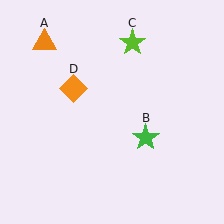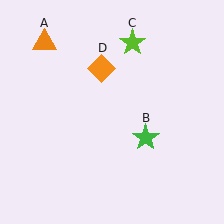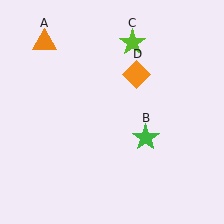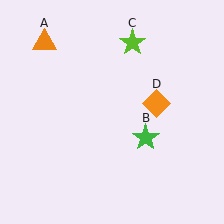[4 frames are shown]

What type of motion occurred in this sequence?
The orange diamond (object D) rotated clockwise around the center of the scene.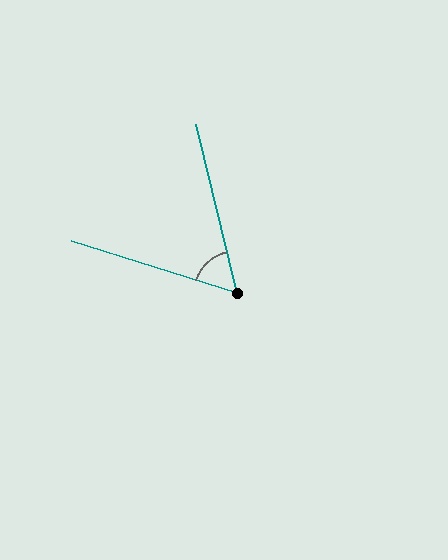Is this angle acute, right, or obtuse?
It is acute.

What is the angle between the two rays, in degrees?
Approximately 59 degrees.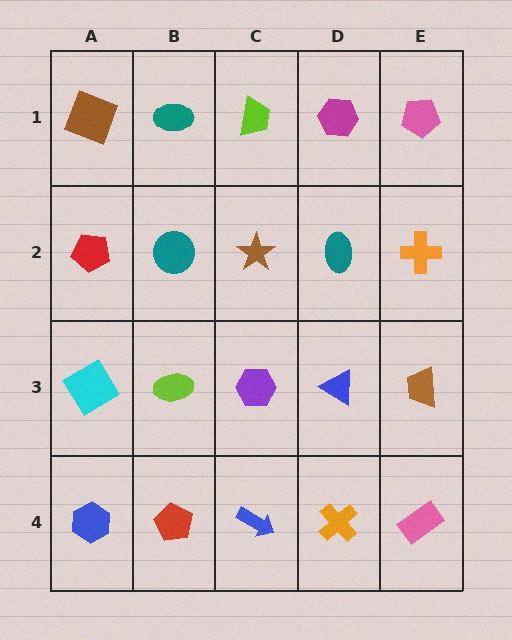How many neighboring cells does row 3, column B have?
4.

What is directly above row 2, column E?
A pink pentagon.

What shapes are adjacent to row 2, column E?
A pink pentagon (row 1, column E), a brown trapezoid (row 3, column E), a teal ellipse (row 2, column D).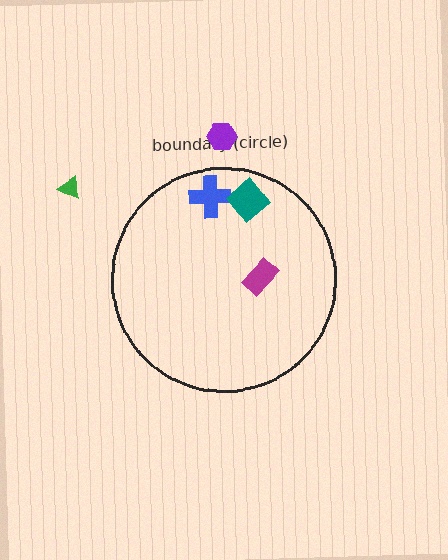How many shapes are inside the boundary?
3 inside, 2 outside.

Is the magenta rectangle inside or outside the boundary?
Inside.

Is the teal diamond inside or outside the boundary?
Inside.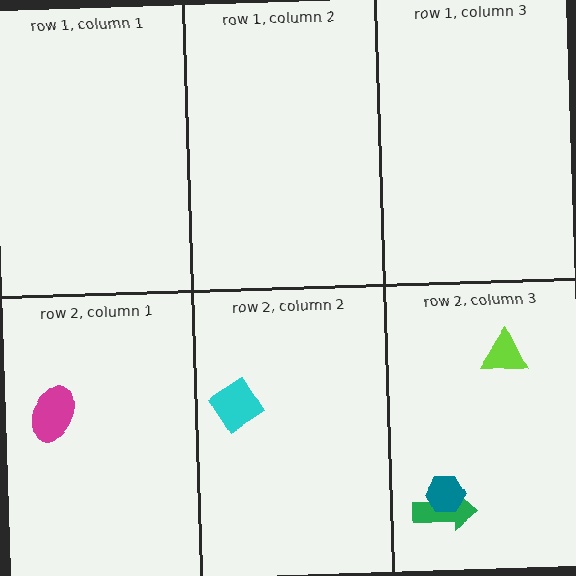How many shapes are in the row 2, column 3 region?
3.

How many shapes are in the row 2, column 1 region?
1.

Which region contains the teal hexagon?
The row 2, column 3 region.